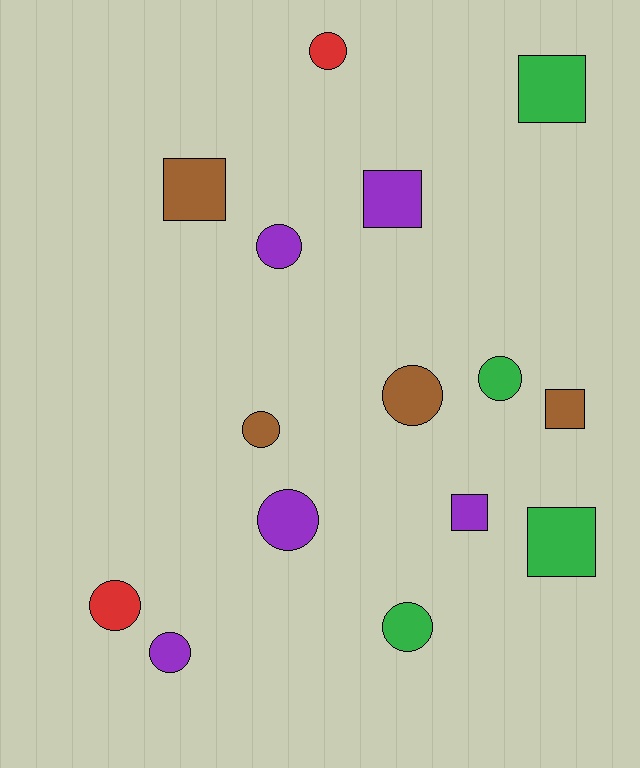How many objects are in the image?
There are 15 objects.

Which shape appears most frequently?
Circle, with 9 objects.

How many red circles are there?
There are 2 red circles.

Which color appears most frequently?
Purple, with 5 objects.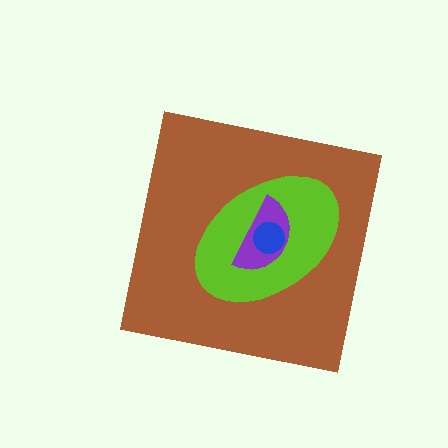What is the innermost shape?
The blue circle.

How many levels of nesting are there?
4.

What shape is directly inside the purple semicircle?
The blue circle.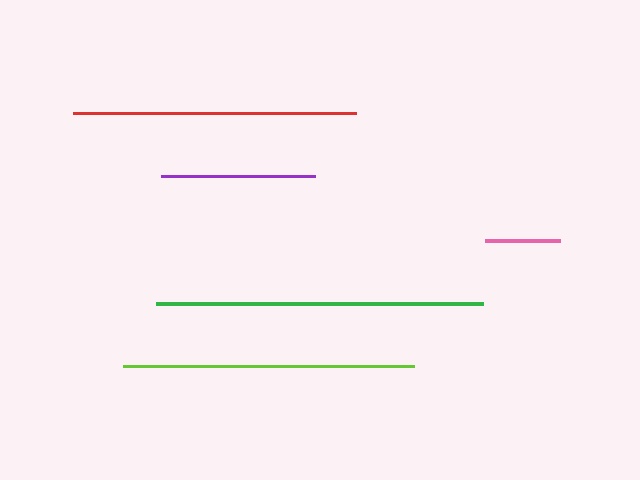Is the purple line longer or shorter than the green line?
The green line is longer than the purple line.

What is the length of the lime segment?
The lime segment is approximately 291 pixels long.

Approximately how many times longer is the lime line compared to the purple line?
The lime line is approximately 1.9 times the length of the purple line.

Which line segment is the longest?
The green line is the longest at approximately 328 pixels.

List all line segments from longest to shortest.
From longest to shortest: green, lime, red, purple, pink.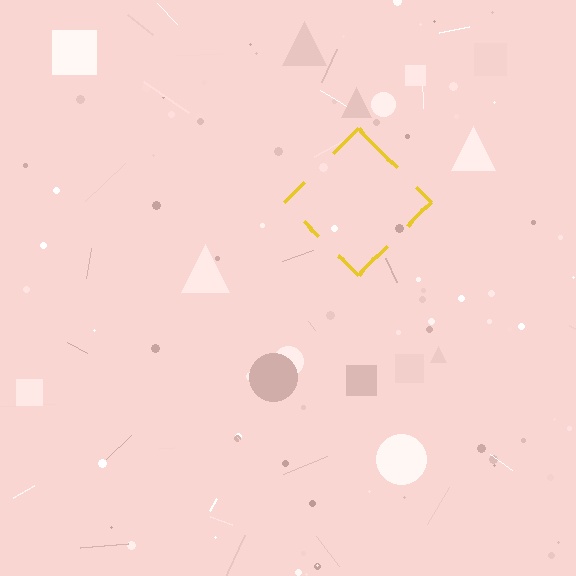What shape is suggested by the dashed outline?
The dashed outline suggests a diamond.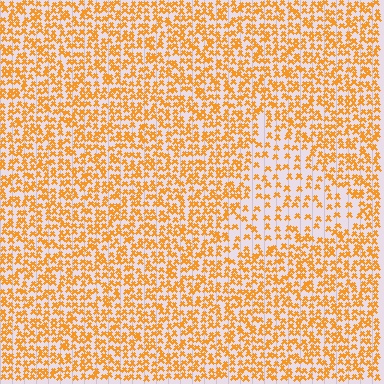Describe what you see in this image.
The image contains small orange elements arranged at two different densities. A triangle-shaped region is visible where the elements are less densely packed than the surrounding area.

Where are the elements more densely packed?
The elements are more densely packed outside the triangle boundary.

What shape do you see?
I see a triangle.